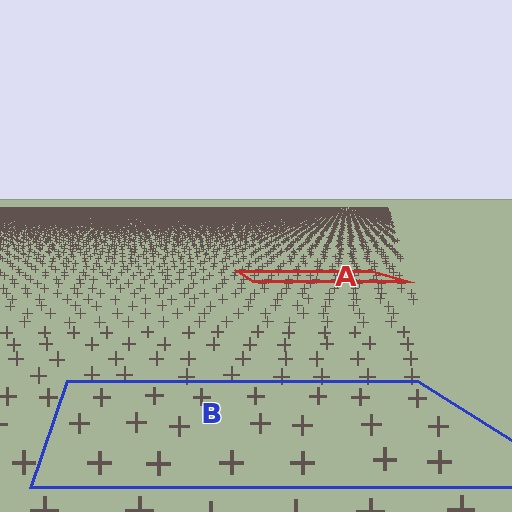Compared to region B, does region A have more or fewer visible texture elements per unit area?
Region A has more texture elements per unit area — they are packed more densely because it is farther away.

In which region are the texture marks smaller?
The texture marks are smaller in region A, because it is farther away.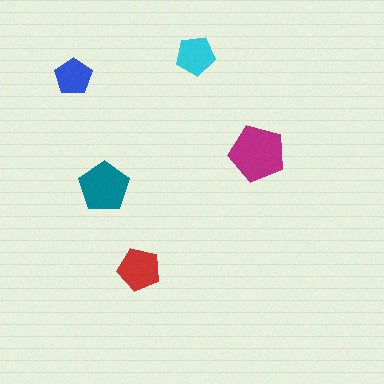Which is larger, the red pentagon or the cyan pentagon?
The red one.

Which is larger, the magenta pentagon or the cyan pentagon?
The magenta one.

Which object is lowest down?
The red pentagon is bottommost.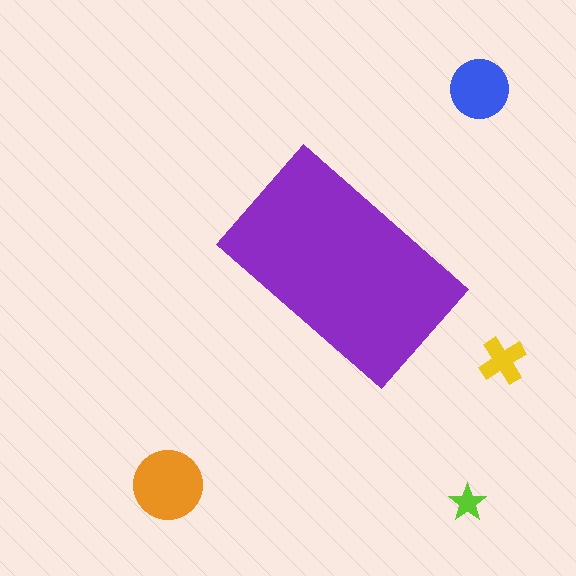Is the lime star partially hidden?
No, the lime star is fully visible.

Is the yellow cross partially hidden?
No, the yellow cross is fully visible.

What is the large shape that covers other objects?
A purple rectangle.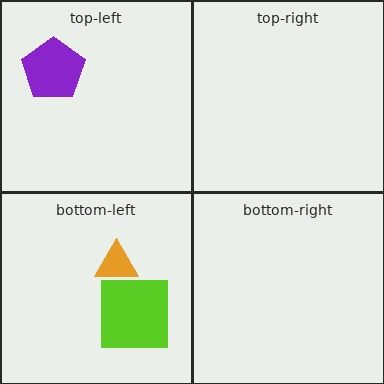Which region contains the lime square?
The bottom-left region.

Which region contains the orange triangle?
The bottom-left region.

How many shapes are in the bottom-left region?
2.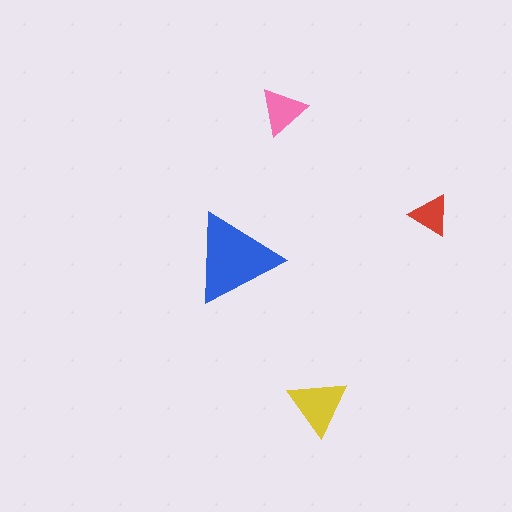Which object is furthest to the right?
The red triangle is rightmost.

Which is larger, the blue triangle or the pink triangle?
The blue one.